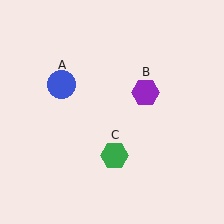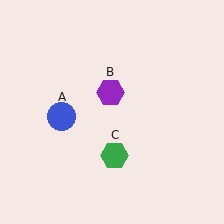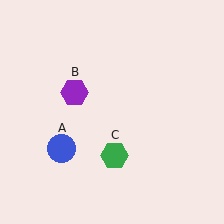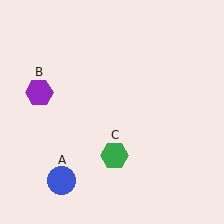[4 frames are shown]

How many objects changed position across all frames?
2 objects changed position: blue circle (object A), purple hexagon (object B).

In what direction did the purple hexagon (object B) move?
The purple hexagon (object B) moved left.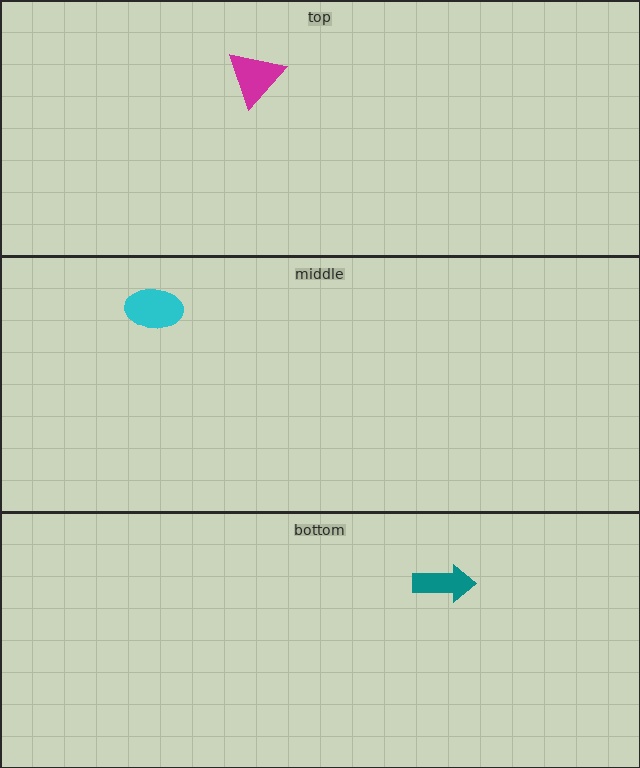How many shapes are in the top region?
1.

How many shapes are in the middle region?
1.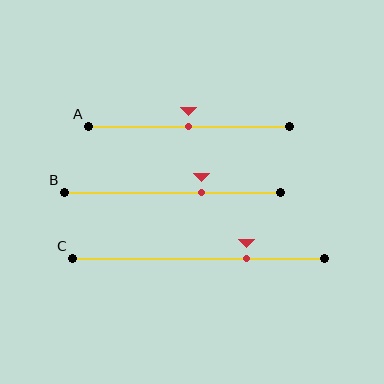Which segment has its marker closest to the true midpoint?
Segment A has its marker closest to the true midpoint.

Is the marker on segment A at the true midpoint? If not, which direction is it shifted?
Yes, the marker on segment A is at the true midpoint.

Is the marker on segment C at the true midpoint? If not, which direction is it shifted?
No, the marker on segment C is shifted to the right by about 19% of the segment length.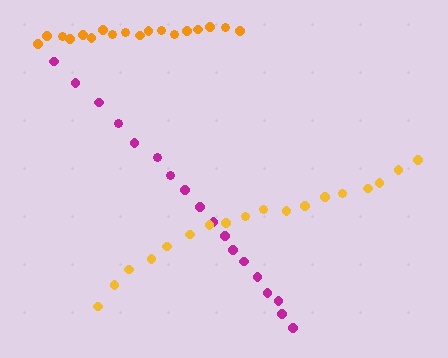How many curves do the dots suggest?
There are 3 distinct paths.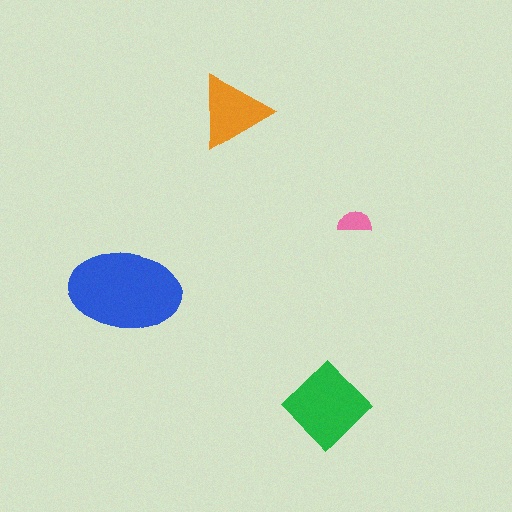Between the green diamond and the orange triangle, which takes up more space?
The green diamond.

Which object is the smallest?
The pink semicircle.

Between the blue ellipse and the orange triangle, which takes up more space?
The blue ellipse.